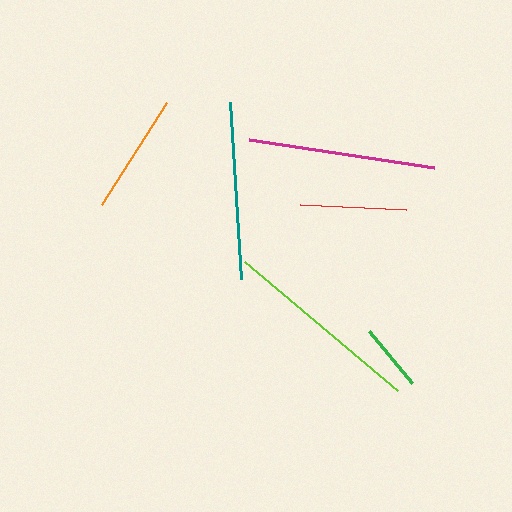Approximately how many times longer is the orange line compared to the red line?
The orange line is approximately 1.1 times the length of the red line.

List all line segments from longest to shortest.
From longest to shortest: lime, magenta, teal, orange, red, green.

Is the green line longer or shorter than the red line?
The red line is longer than the green line.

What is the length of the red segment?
The red segment is approximately 107 pixels long.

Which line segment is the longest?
The lime line is the longest at approximately 201 pixels.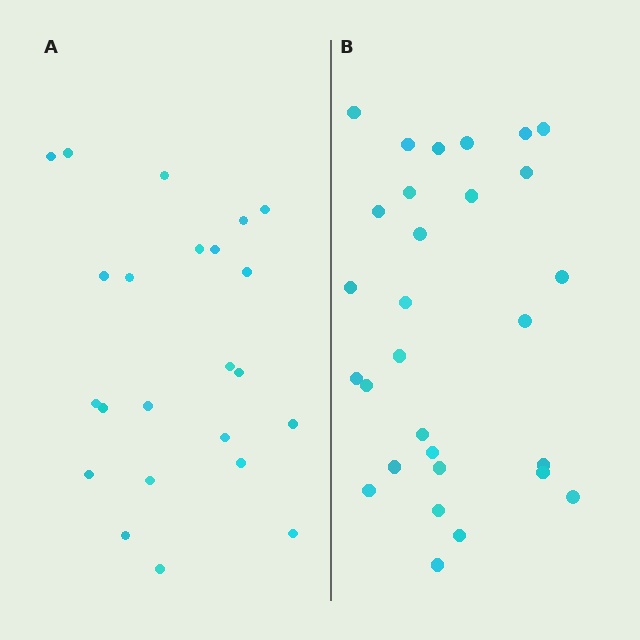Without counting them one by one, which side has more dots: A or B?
Region B (the right region) has more dots.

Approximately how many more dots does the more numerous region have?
Region B has about 6 more dots than region A.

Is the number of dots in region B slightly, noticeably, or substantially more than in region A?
Region B has noticeably more, but not dramatically so. The ratio is roughly 1.3 to 1.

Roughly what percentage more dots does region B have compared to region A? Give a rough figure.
About 25% more.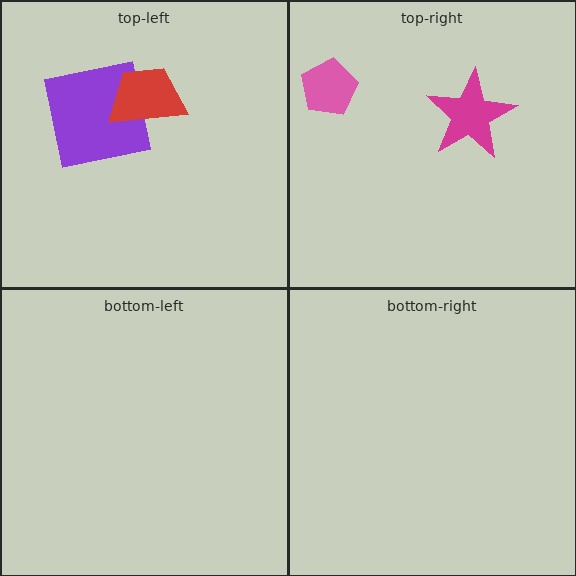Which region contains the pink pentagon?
The top-right region.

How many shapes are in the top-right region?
2.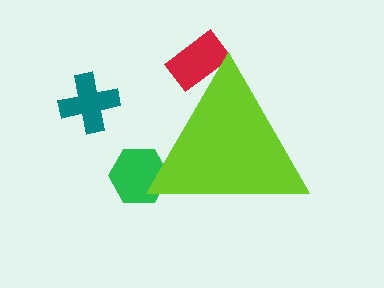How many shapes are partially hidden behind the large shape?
2 shapes are partially hidden.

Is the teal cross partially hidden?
No, the teal cross is fully visible.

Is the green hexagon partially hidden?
Yes, the green hexagon is partially hidden behind the lime triangle.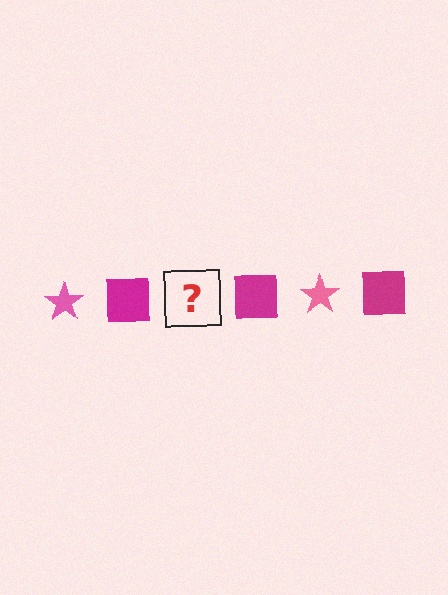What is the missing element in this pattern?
The missing element is a pink star.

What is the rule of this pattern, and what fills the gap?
The rule is that the pattern alternates between pink star and magenta square. The gap should be filled with a pink star.